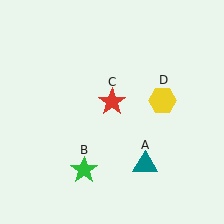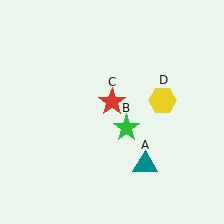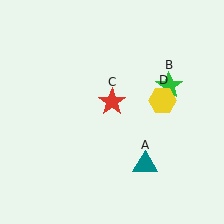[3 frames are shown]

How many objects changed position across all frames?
1 object changed position: green star (object B).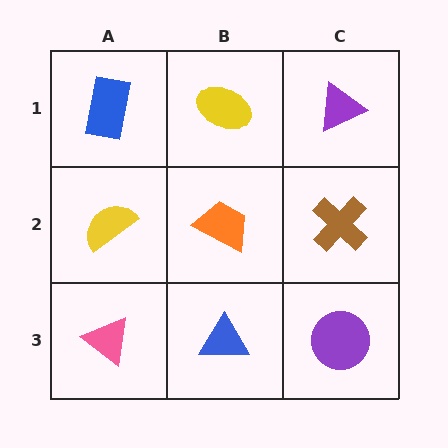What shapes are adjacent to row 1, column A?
A yellow semicircle (row 2, column A), a yellow ellipse (row 1, column B).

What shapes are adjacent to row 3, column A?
A yellow semicircle (row 2, column A), a blue triangle (row 3, column B).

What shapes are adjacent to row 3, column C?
A brown cross (row 2, column C), a blue triangle (row 3, column B).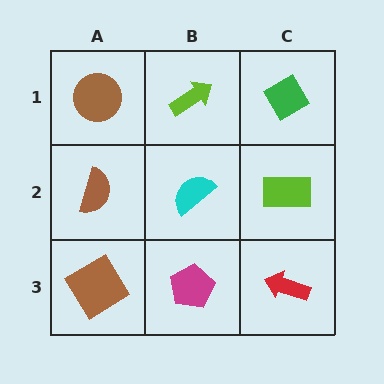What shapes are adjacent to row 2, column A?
A brown circle (row 1, column A), a brown diamond (row 3, column A), a cyan semicircle (row 2, column B).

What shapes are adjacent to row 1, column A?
A brown semicircle (row 2, column A), a lime arrow (row 1, column B).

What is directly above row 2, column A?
A brown circle.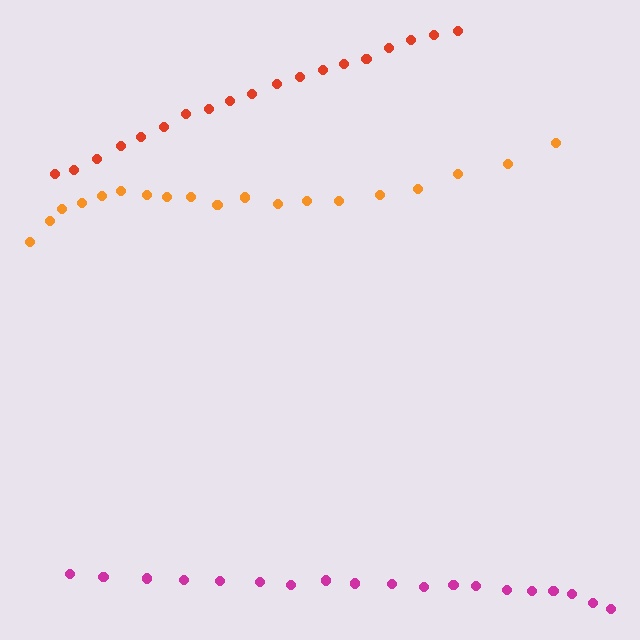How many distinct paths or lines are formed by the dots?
There are 3 distinct paths.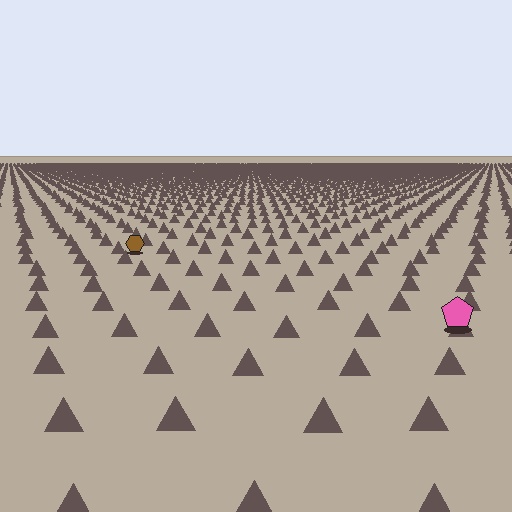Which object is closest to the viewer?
The pink pentagon is closest. The texture marks near it are larger and more spread out.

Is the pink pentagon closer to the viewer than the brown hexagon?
Yes. The pink pentagon is closer — you can tell from the texture gradient: the ground texture is coarser near it.